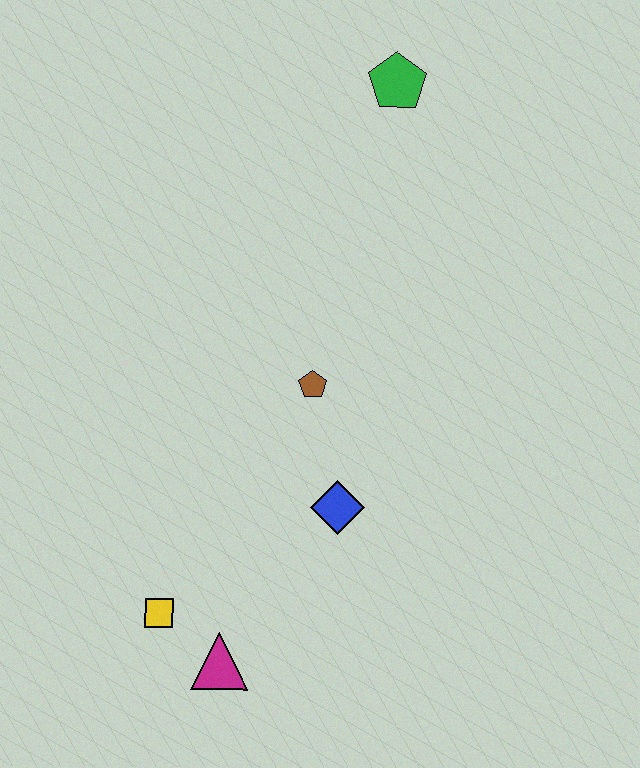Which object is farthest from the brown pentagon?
The green pentagon is farthest from the brown pentagon.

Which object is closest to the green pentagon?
The brown pentagon is closest to the green pentagon.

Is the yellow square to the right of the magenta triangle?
No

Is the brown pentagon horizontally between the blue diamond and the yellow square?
Yes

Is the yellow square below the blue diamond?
Yes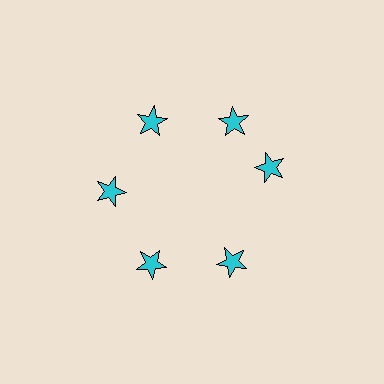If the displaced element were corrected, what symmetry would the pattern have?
It would have 6-fold rotational symmetry — the pattern would map onto itself every 60 degrees.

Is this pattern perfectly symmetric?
No. The 6 cyan stars are arranged in a ring, but one element near the 3 o'clock position is rotated out of alignment along the ring, breaking the 6-fold rotational symmetry.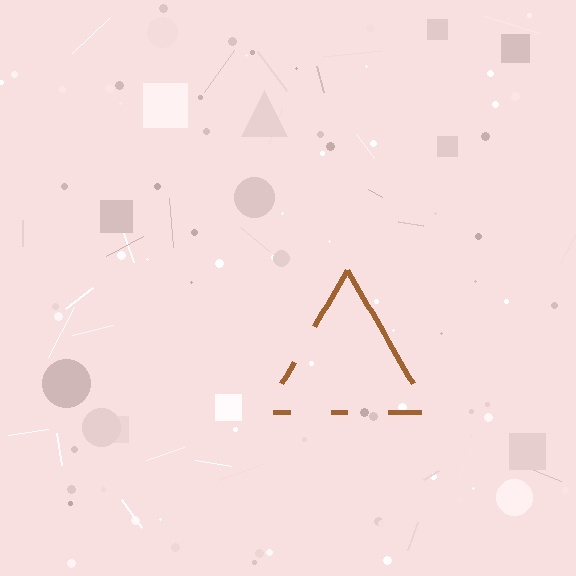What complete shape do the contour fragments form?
The contour fragments form a triangle.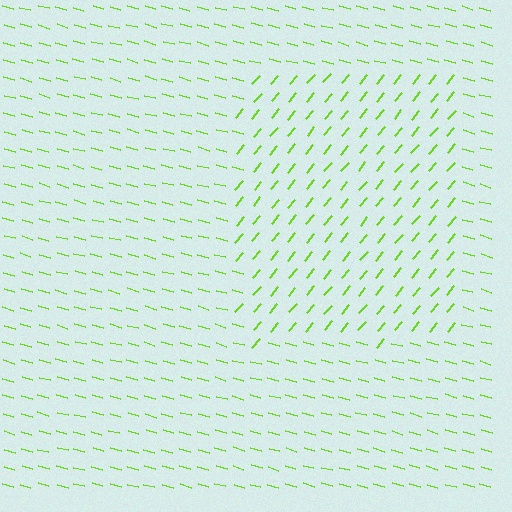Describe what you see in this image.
The image is filled with small lime line segments. A rectangle region in the image has lines oriented differently from the surrounding lines, creating a visible texture boundary.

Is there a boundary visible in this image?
Yes, there is a texture boundary formed by a change in line orientation.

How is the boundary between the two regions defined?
The boundary is defined purely by a change in line orientation (approximately 65 degrees difference). All lines are the same color and thickness.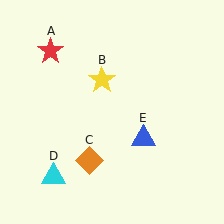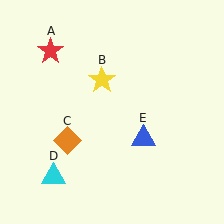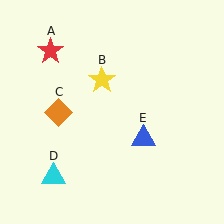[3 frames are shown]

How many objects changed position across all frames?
1 object changed position: orange diamond (object C).